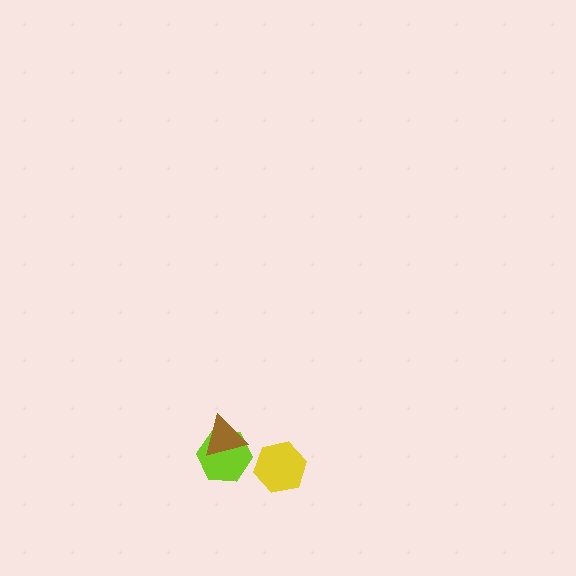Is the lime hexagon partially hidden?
Yes, it is partially covered by another shape.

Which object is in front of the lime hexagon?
The brown triangle is in front of the lime hexagon.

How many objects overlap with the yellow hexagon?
0 objects overlap with the yellow hexagon.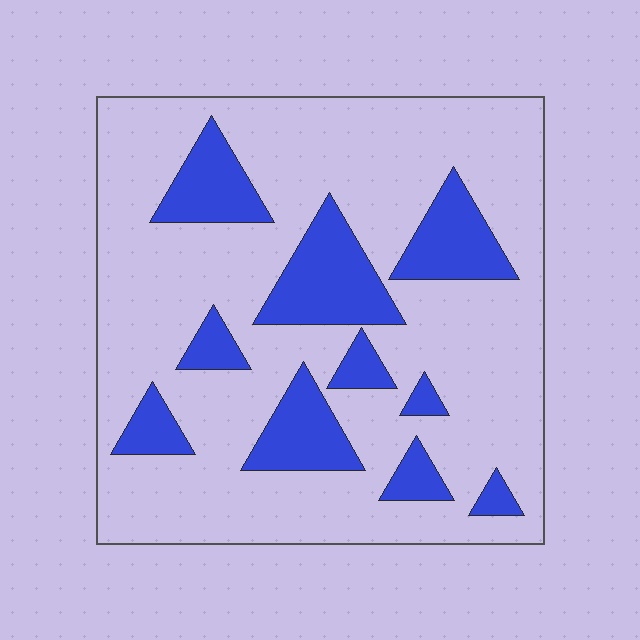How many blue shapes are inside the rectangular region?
10.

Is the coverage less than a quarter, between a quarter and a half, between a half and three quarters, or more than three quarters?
Less than a quarter.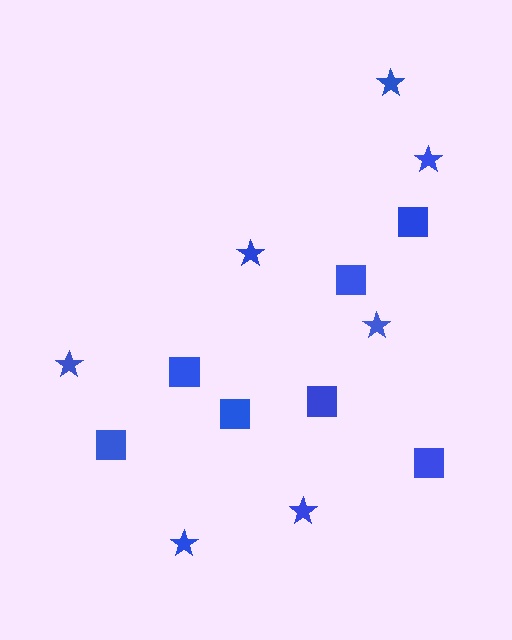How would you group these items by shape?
There are 2 groups: one group of stars (7) and one group of squares (7).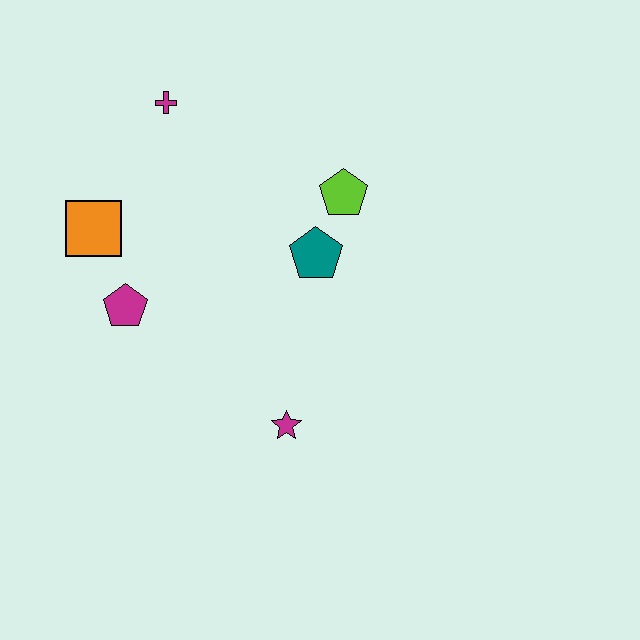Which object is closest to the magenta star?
The teal pentagon is closest to the magenta star.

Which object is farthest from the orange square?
The magenta star is farthest from the orange square.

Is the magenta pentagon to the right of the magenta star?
No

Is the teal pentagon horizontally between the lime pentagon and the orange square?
Yes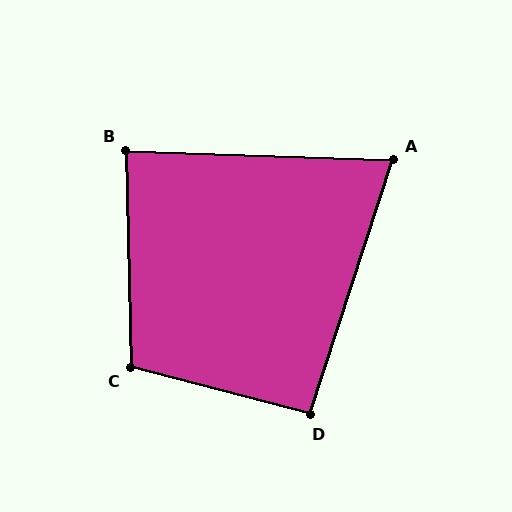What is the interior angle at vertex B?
Approximately 87 degrees (approximately right).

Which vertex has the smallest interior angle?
A, at approximately 74 degrees.